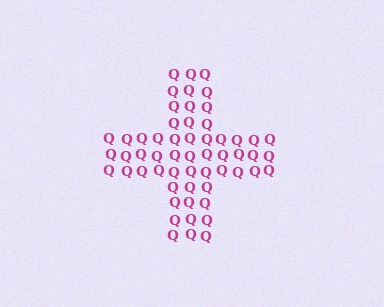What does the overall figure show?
The overall figure shows a cross.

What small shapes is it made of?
It is made of small letter Q's.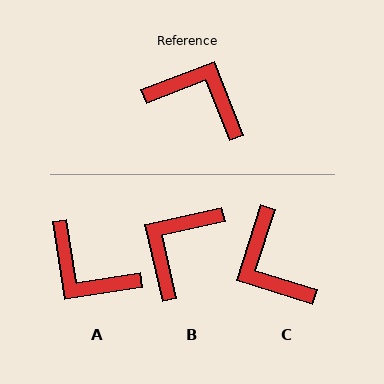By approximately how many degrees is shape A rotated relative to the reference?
Approximately 168 degrees counter-clockwise.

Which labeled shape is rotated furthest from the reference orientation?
A, about 168 degrees away.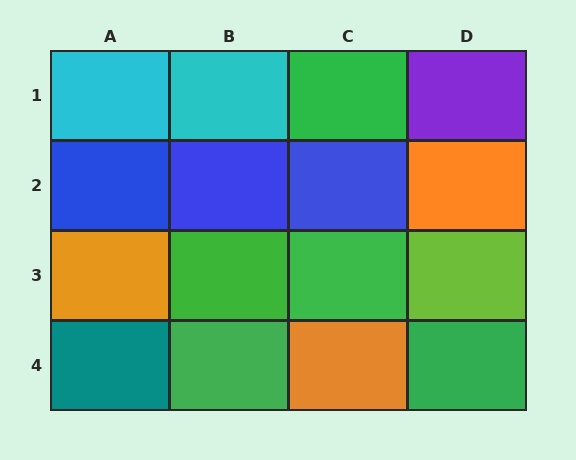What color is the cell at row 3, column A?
Orange.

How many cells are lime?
1 cell is lime.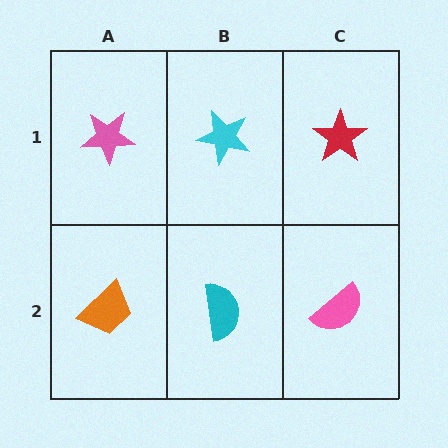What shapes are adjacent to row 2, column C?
A red star (row 1, column C), a cyan semicircle (row 2, column B).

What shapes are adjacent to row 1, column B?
A cyan semicircle (row 2, column B), a pink star (row 1, column A), a red star (row 1, column C).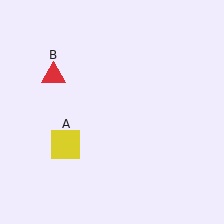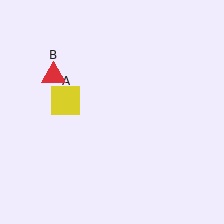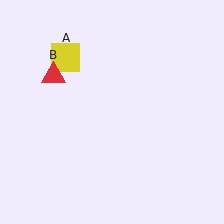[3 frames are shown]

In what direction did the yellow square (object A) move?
The yellow square (object A) moved up.